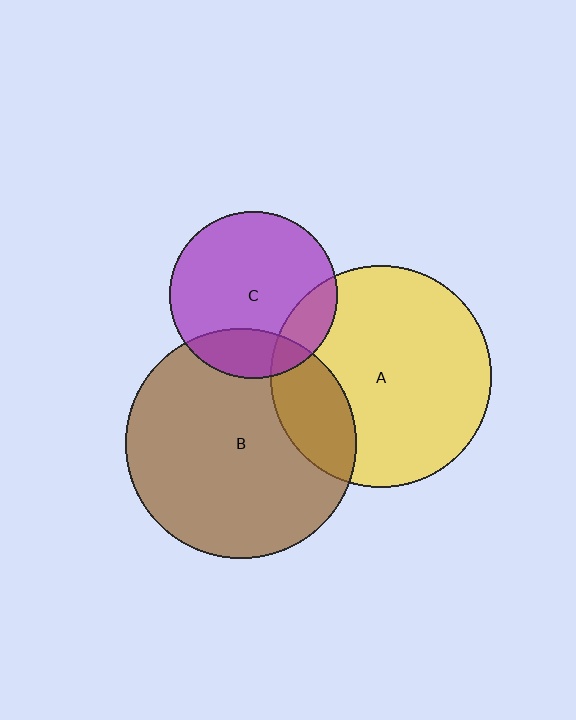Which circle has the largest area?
Circle B (brown).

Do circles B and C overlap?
Yes.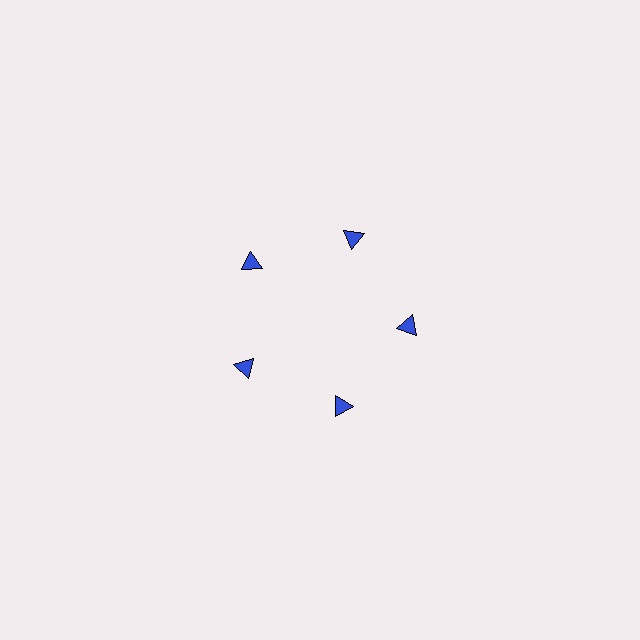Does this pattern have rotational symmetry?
Yes, this pattern has 5-fold rotational symmetry. It looks the same after rotating 72 degrees around the center.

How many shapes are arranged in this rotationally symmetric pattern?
There are 5 shapes, arranged in 5 groups of 1.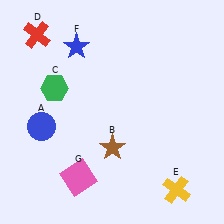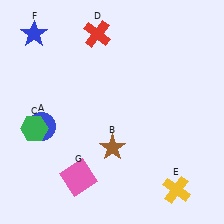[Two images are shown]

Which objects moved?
The objects that moved are: the green hexagon (C), the red cross (D), the blue star (F).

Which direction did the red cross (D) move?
The red cross (D) moved right.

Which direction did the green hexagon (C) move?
The green hexagon (C) moved down.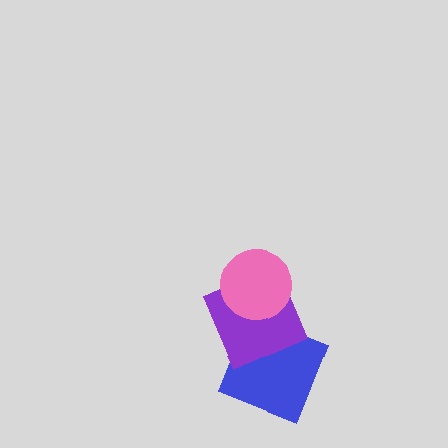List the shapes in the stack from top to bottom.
From top to bottom: the pink circle, the purple square, the blue square.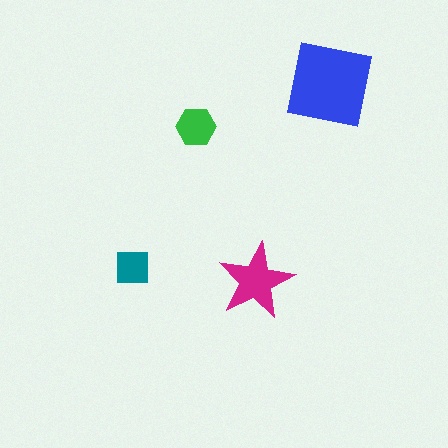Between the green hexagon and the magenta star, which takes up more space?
The magenta star.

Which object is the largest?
The blue square.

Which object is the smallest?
The teal square.